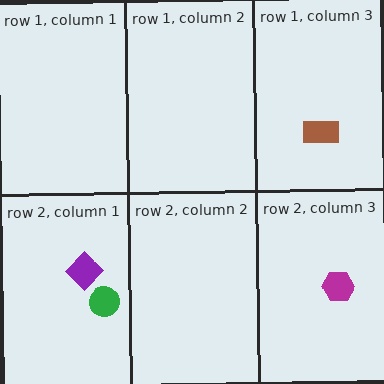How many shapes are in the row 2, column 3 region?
1.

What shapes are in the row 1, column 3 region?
The brown rectangle.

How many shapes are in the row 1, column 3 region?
1.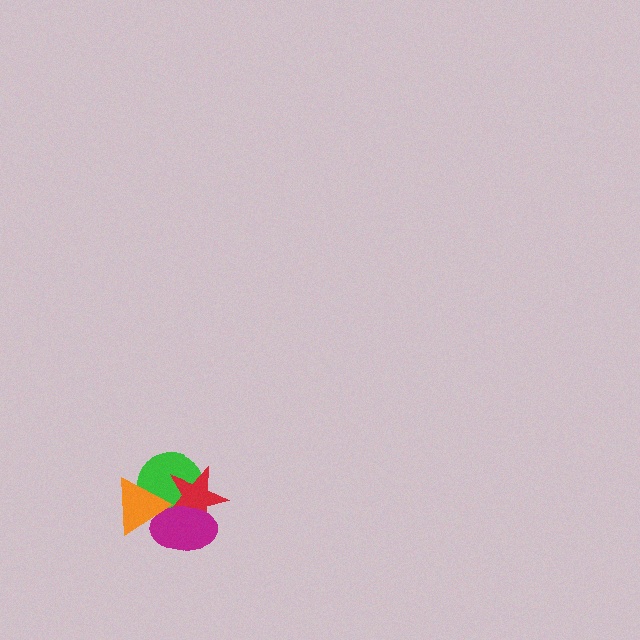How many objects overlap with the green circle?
3 objects overlap with the green circle.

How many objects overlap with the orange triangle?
3 objects overlap with the orange triangle.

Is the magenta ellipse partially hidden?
Yes, it is partially covered by another shape.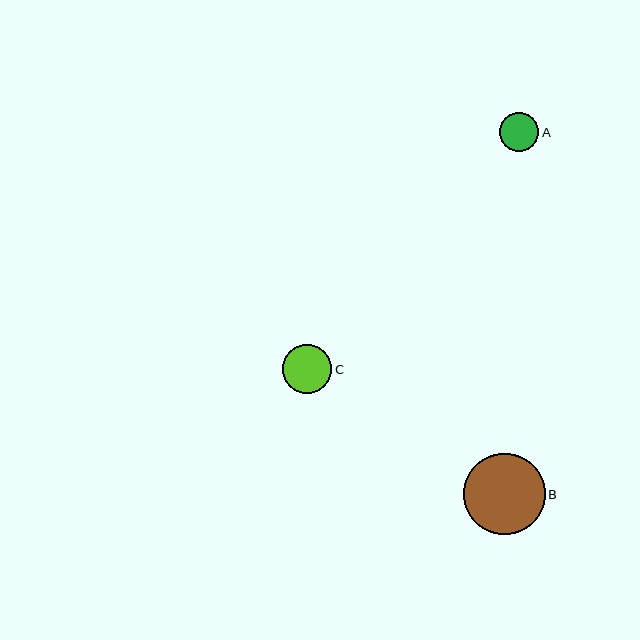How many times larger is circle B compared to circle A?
Circle B is approximately 2.1 times the size of circle A.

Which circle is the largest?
Circle B is the largest with a size of approximately 82 pixels.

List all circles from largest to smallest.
From largest to smallest: B, C, A.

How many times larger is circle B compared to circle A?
Circle B is approximately 2.1 times the size of circle A.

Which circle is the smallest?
Circle A is the smallest with a size of approximately 40 pixels.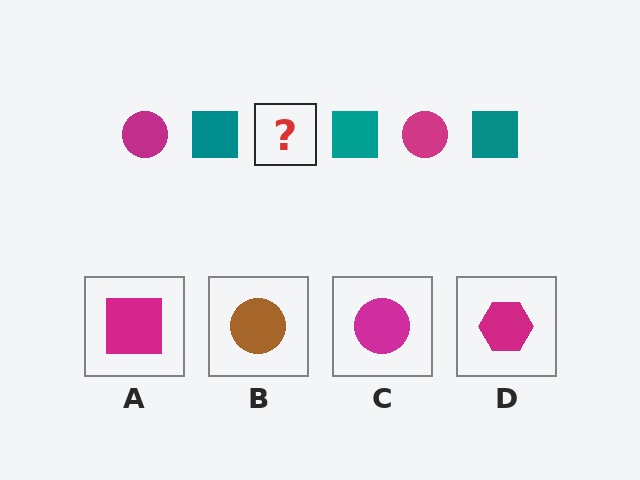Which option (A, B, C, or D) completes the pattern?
C.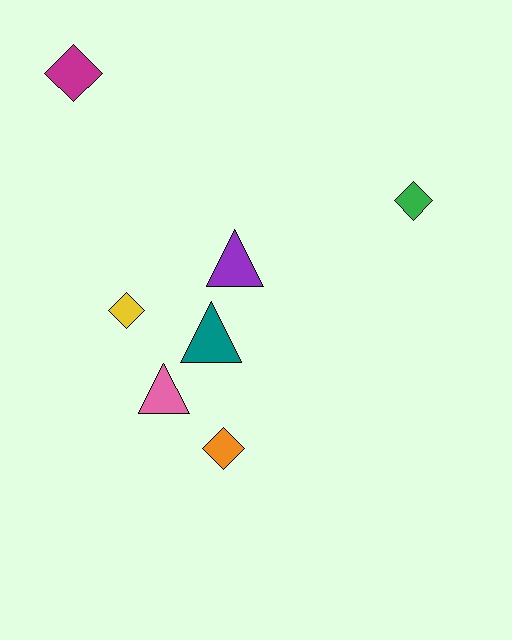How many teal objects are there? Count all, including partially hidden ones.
There is 1 teal object.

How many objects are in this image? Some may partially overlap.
There are 7 objects.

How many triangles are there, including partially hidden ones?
There are 3 triangles.